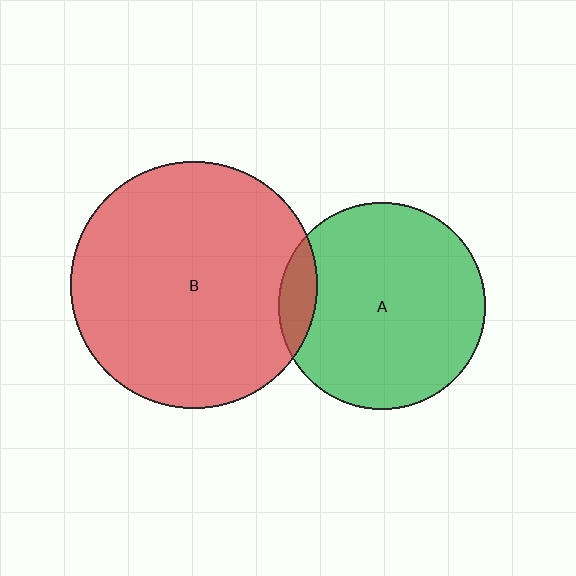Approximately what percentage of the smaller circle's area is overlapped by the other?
Approximately 10%.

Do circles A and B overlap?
Yes.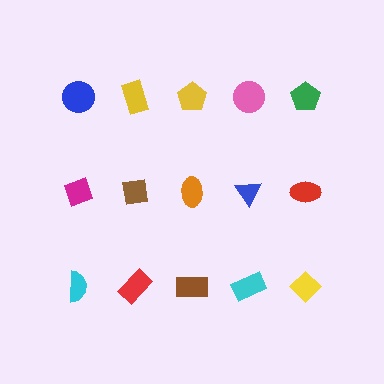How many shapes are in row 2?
5 shapes.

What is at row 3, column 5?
A yellow diamond.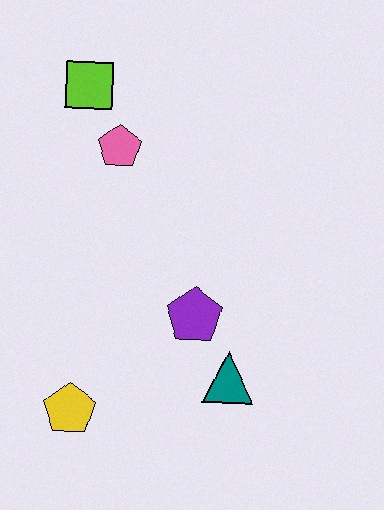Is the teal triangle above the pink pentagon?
No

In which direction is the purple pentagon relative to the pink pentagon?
The purple pentagon is below the pink pentagon.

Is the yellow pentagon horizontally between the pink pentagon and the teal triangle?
No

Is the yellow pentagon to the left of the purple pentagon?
Yes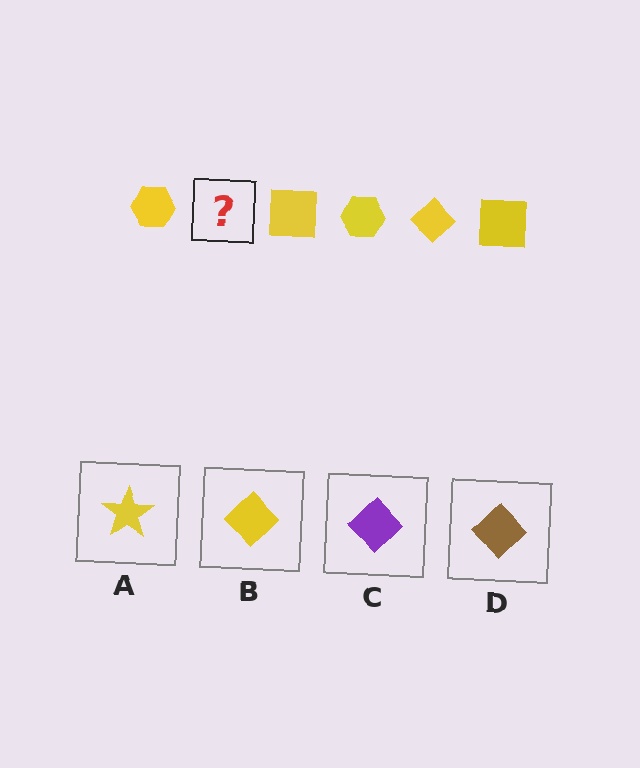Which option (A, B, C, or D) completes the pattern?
B.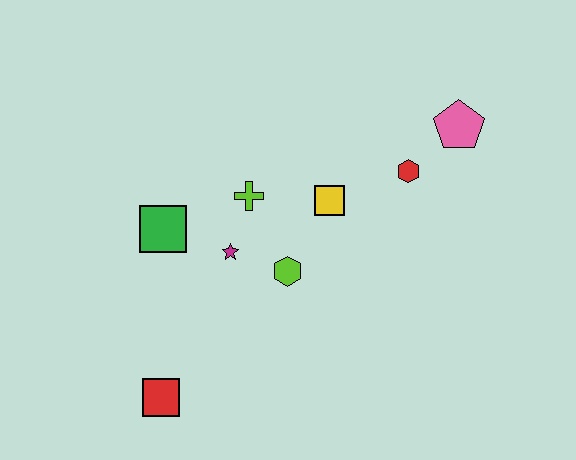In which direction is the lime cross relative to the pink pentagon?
The lime cross is to the left of the pink pentagon.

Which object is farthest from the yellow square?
The red square is farthest from the yellow square.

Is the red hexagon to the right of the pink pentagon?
No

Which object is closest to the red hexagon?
The pink pentagon is closest to the red hexagon.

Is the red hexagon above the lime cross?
Yes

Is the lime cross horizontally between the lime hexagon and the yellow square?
No